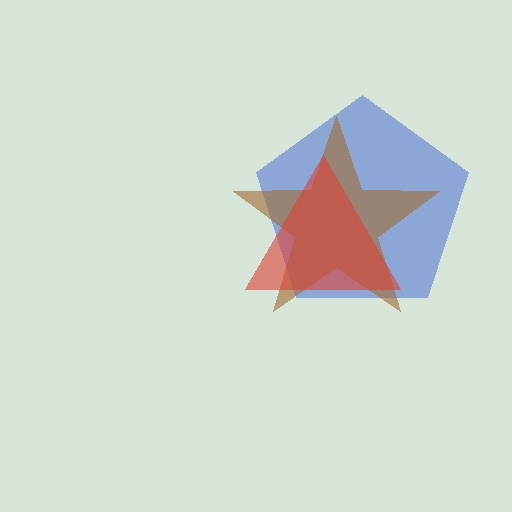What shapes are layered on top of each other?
The layered shapes are: a blue pentagon, a brown star, a red triangle.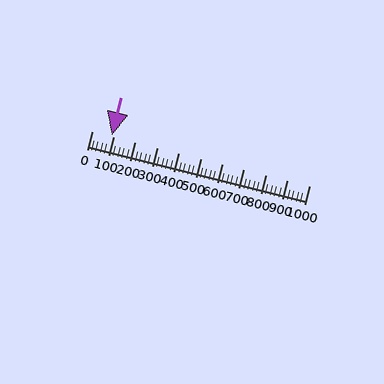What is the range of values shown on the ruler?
The ruler shows values from 0 to 1000.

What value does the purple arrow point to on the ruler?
The purple arrow points to approximately 93.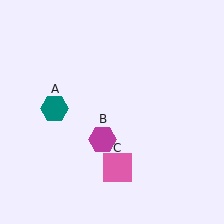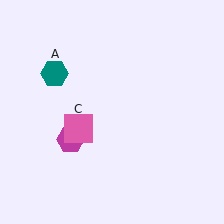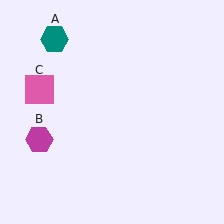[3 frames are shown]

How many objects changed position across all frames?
3 objects changed position: teal hexagon (object A), magenta hexagon (object B), pink square (object C).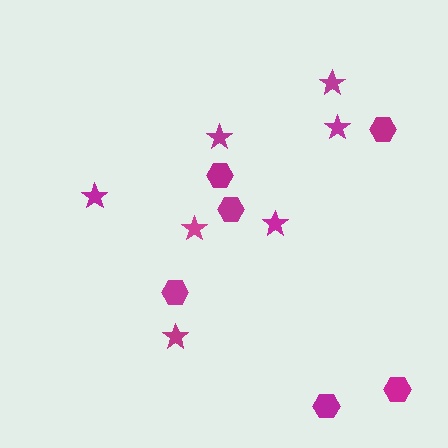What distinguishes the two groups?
There are 2 groups: one group of stars (7) and one group of hexagons (6).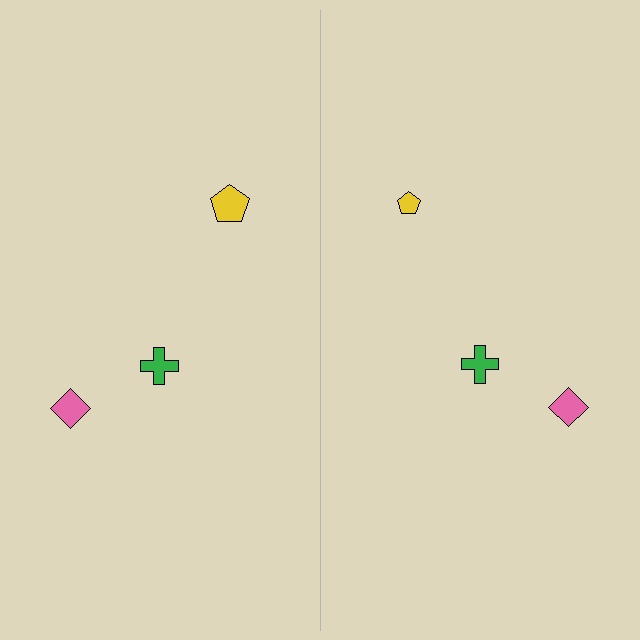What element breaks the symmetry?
The yellow pentagon on the right side has a different size than its mirror counterpart.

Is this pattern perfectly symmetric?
No, the pattern is not perfectly symmetric. The yellow pentagon on the right side has a different size than its mirror counterpart.